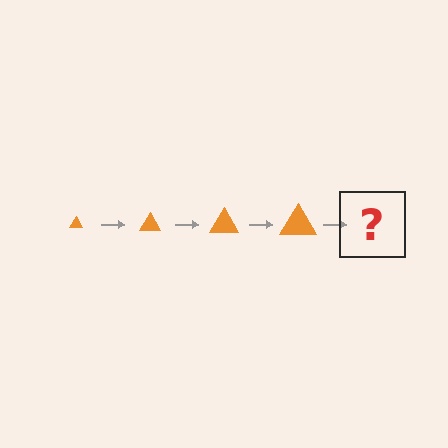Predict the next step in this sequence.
The next step is an orange triangle, larger than the previous one.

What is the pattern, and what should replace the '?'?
The pattern is that the triangle gets progressively larger each step. The '?' should be an orange triangle, larger than the previous one.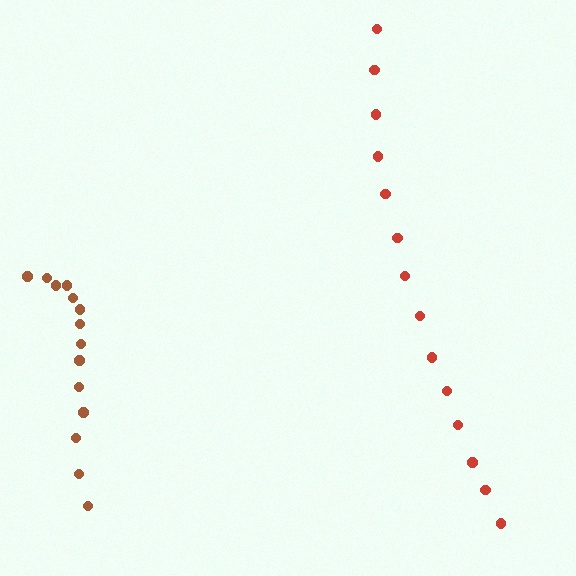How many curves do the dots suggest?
There are 2 distinct paths.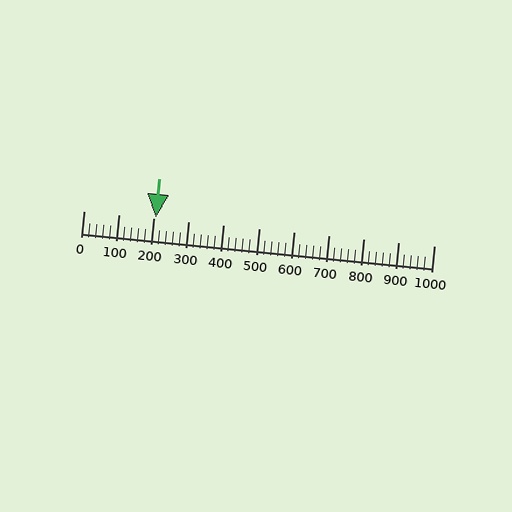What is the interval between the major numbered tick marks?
The major tick marks are spaced 100 units apart.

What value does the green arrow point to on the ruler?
The green arrow points to approximately 207.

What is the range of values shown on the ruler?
The ruler shows values from 0 to 1000.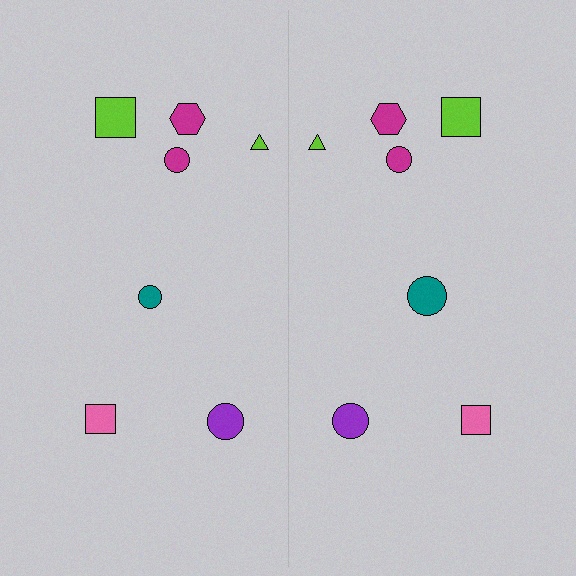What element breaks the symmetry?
The teal circle on the right side has a different size than its mirror counterpart.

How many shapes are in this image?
There are 14 shapes in this image.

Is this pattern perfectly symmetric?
No, the pattern is not perfectly symmetric. The teal circle on the right side has a different size than its mirror counterpart.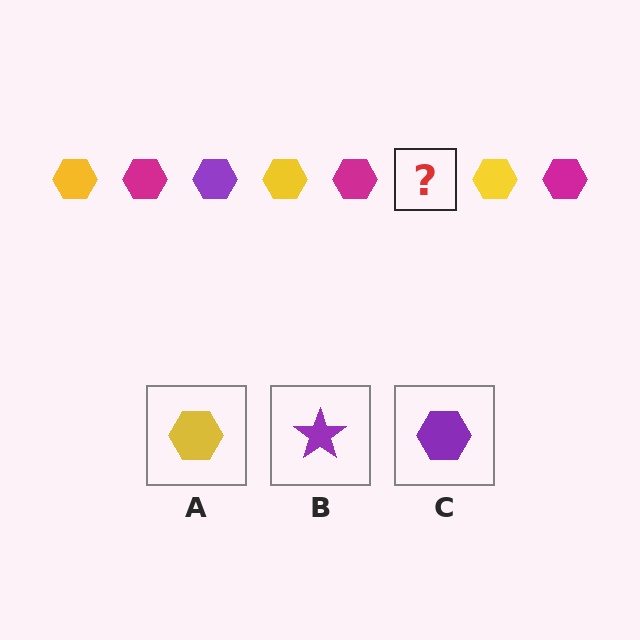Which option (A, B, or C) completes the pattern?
C.